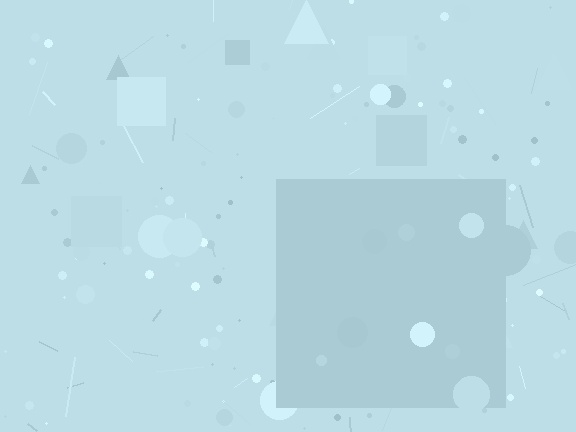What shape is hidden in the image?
A square is hidden in the image.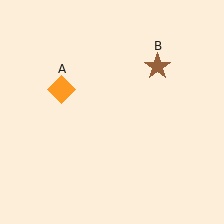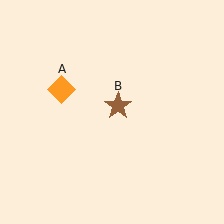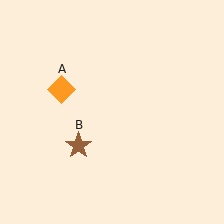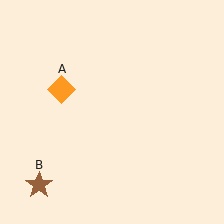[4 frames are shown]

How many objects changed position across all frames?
1 object changed position: brown star (object B).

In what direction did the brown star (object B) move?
The brown star (object B) moved down and to the left.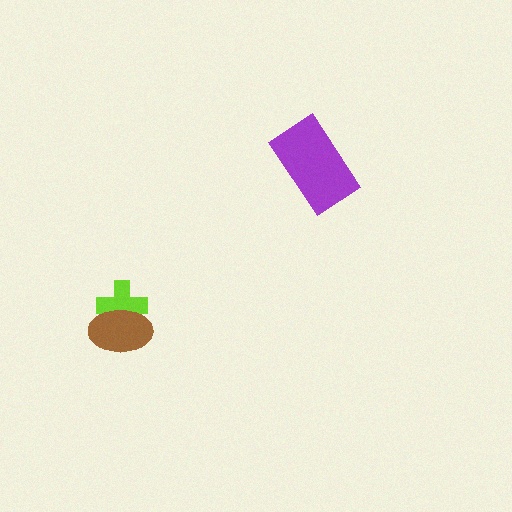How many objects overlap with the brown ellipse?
1 object overlaps with the brown ellipse.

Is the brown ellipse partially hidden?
No, no other shape covers it.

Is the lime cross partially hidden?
Yes, it is partially covered by another shape.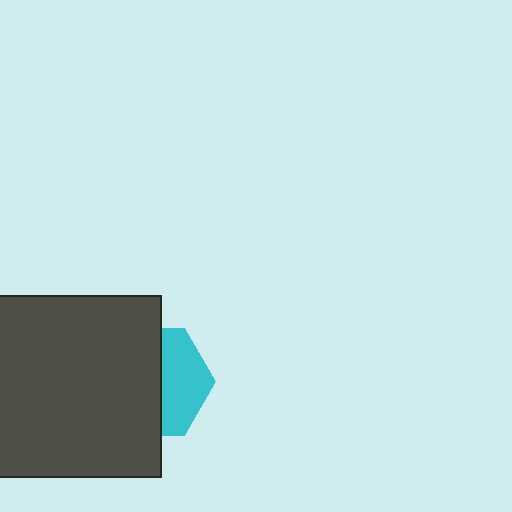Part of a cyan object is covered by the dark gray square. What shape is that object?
It is a hexagon.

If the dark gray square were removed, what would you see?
You would see the complete cyan hexagon.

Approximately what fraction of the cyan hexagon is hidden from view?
Roughly 58% of the cyan hexagon is hidden behind the dark gray square.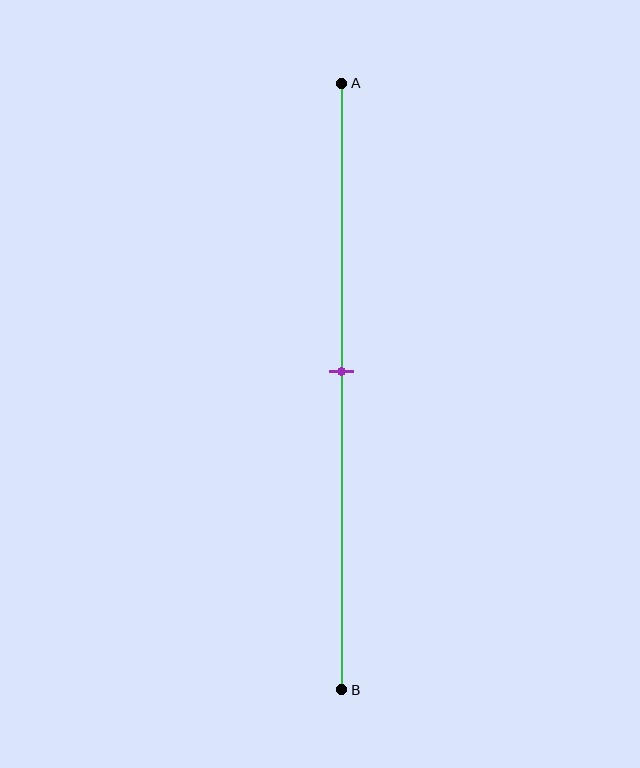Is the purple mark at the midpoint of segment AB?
Yes, the mark is approximately at the midpoint.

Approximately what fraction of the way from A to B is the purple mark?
The purple mark is approximately 45% of the way from A to B.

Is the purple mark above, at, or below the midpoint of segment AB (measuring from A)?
The purple mark is approximately at the midpoint of segment AB.